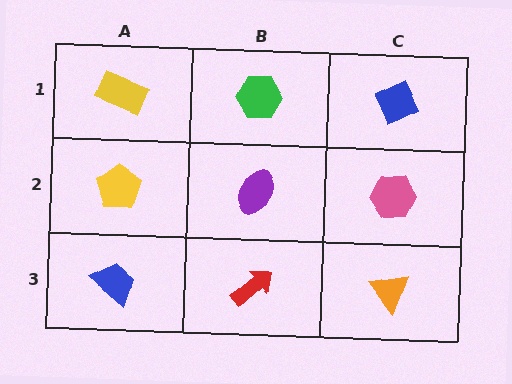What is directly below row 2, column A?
A blue trapezoid.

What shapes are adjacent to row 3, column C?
A pink hexagon (row 2, column C), a red arrow (row 3, column B).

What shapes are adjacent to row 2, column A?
A yellow rectangle (row 1, column A), a blue trapezoid (row 3, column A), a purple ellipse (row 2, column B).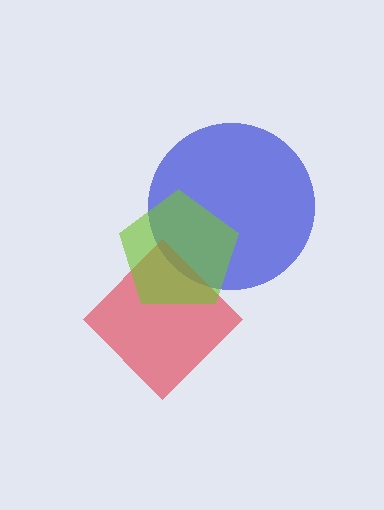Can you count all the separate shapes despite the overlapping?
Yes, there are 3 separate shapes.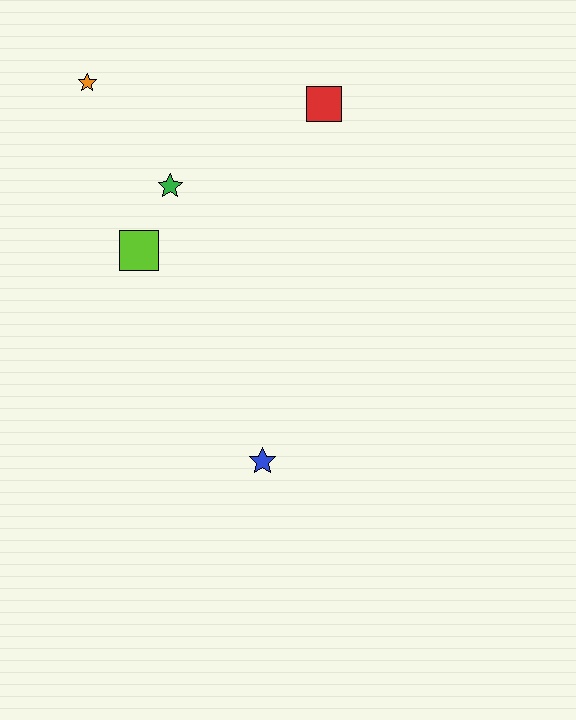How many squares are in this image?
There are 2 squares.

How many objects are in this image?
There are 5 objects.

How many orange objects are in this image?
There is 1 orange object.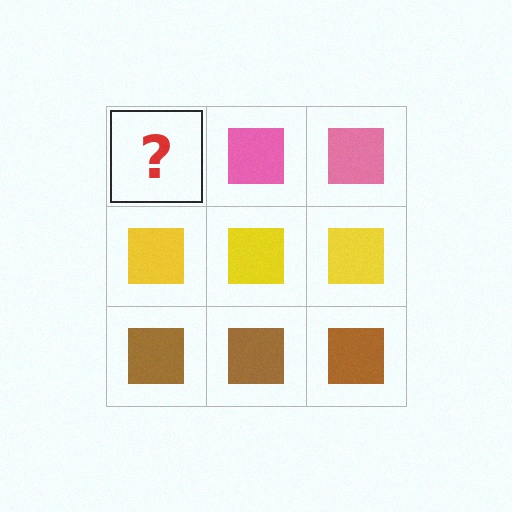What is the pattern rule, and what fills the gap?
The rule is that each row has a consistent color. The gap should be filled with a pink square.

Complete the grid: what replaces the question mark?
The question mark should be replaced with a pink square.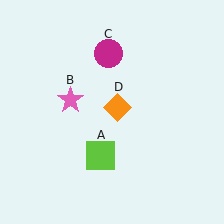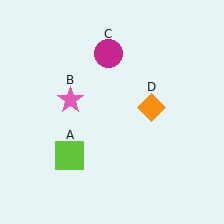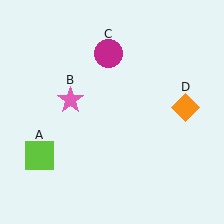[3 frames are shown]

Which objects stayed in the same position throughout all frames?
Pink star (object B) and magenta circle (object C) remained stationary.